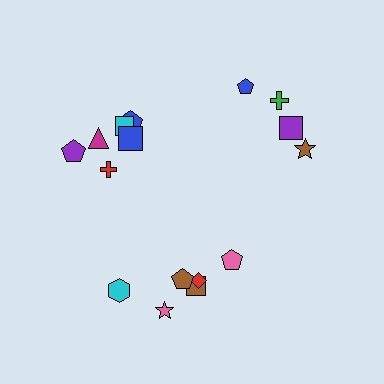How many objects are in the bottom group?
There are 6 objects.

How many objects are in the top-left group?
There are 6 objects.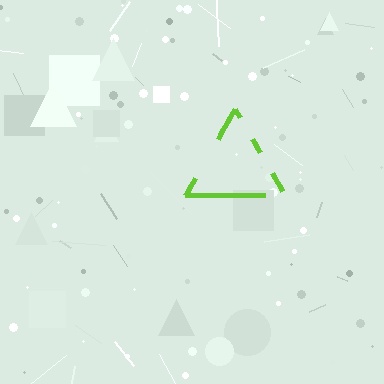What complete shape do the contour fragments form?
The contour fragments form a triangle.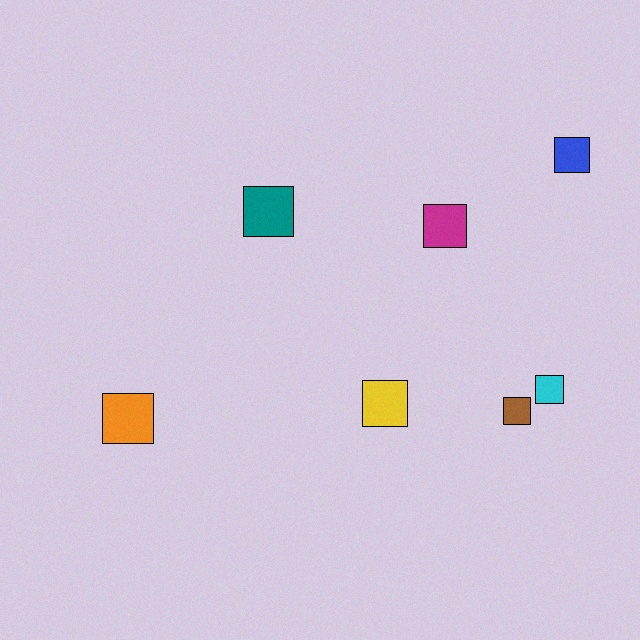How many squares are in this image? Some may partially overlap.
There are 7 squares.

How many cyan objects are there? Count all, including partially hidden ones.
There is 1 cyan object.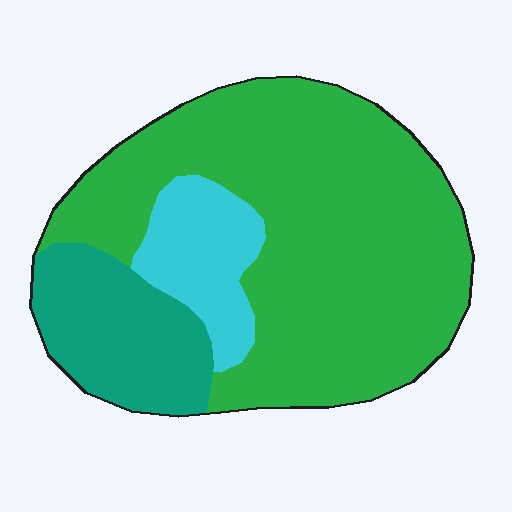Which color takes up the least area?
Cyan, at roughly 15%.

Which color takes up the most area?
Green, at roughly 70%.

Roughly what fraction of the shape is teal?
Teal covers roughly 20% of the shape.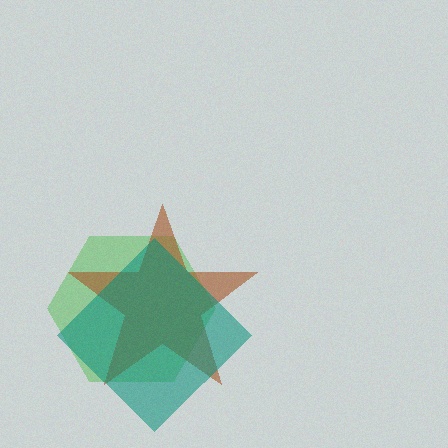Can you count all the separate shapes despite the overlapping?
Yes, there are 3 separate shapes.